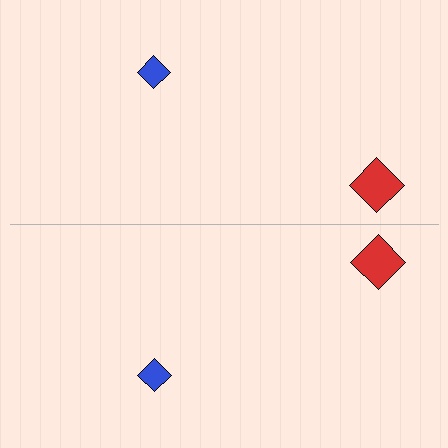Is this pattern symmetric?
Yes, this pattern has bilateral (reflection) symmetry.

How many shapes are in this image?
There are 4 shapes in this image.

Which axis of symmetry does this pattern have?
The pattern has a horizontal axis of symmetry running through the center of the image.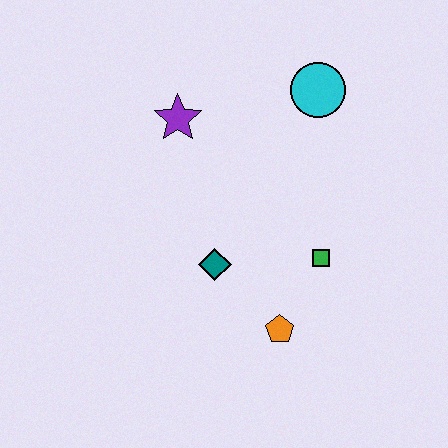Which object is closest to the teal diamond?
The orange pentagon is closest to the teal diamond.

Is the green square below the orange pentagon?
No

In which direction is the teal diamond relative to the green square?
The teal diamond is to the left of the green square.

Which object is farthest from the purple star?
The orange pentagon is farthest from the purple star.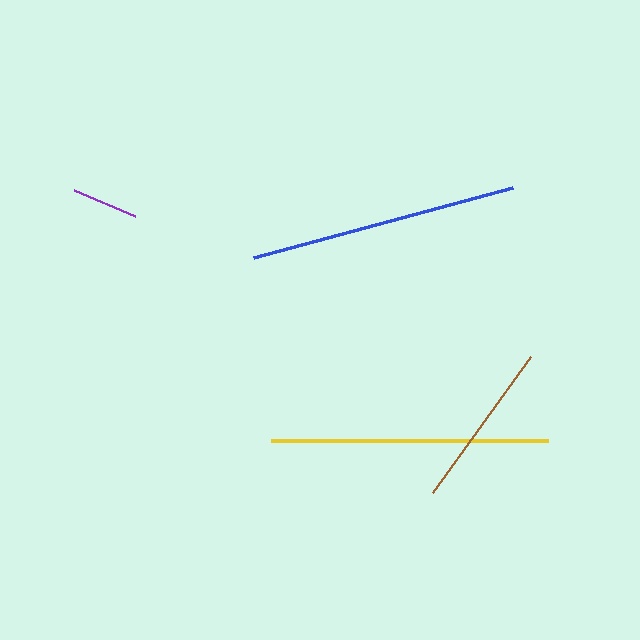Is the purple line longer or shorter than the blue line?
The blue line is longer than the purple line.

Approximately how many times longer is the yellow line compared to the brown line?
The yellow line is approximately 1.7 times the length of the brown line.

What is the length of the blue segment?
The blue segment is approximately 268 pixels long.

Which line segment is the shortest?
The purple line is the shortest at approximately 67 pixels.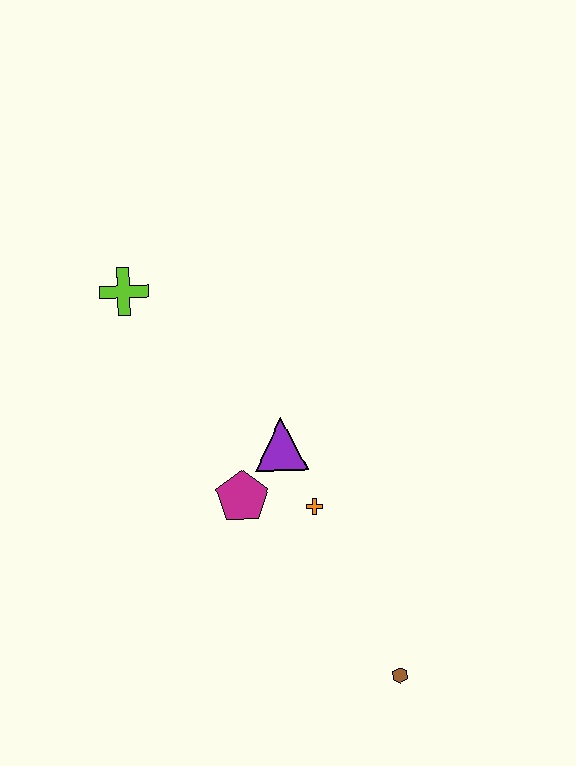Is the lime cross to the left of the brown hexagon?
Yes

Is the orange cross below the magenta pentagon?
Yes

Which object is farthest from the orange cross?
The lime cross is farthest from the orange cross.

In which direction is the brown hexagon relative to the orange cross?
The brown hexagon is below the orange cross.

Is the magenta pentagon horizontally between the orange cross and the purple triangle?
No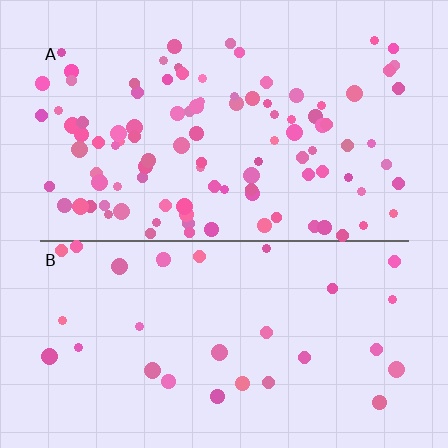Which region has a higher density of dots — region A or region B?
A (the top).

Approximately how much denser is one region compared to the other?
Approximately 3.3× — region A over region B.